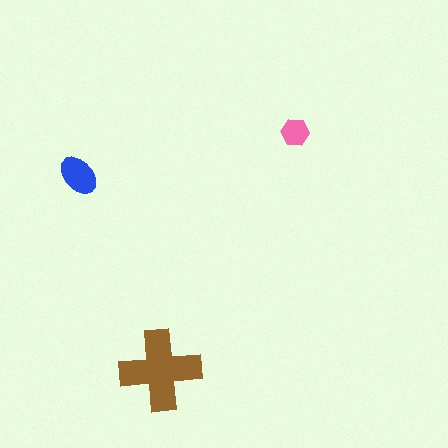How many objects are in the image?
There are 3 objects in the image.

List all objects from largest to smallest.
The brown cross, the blue ellipse, the pink hexagon.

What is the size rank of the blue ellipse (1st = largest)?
2nd.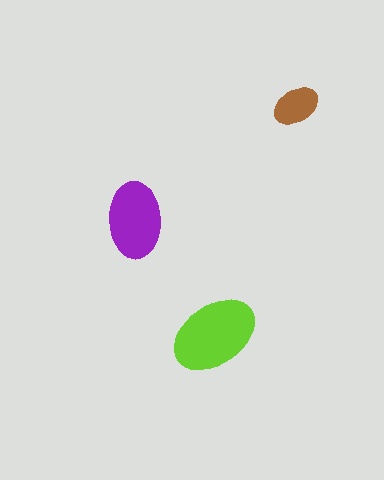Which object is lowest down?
The lime ellipse is bottommost.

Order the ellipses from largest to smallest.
the lime one, the purple one, the brown one.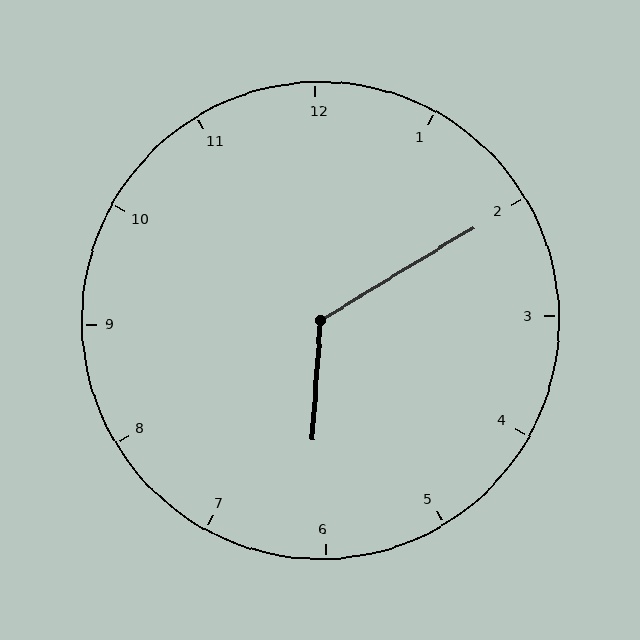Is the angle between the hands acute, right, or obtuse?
It is obtuse.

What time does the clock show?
6:10.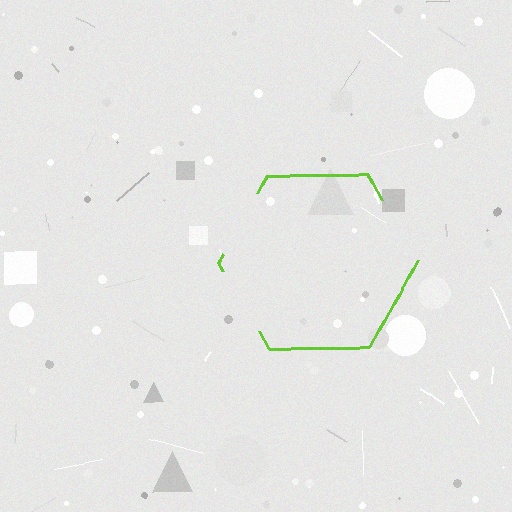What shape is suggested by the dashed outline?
The dashed outline suggests a hexagon.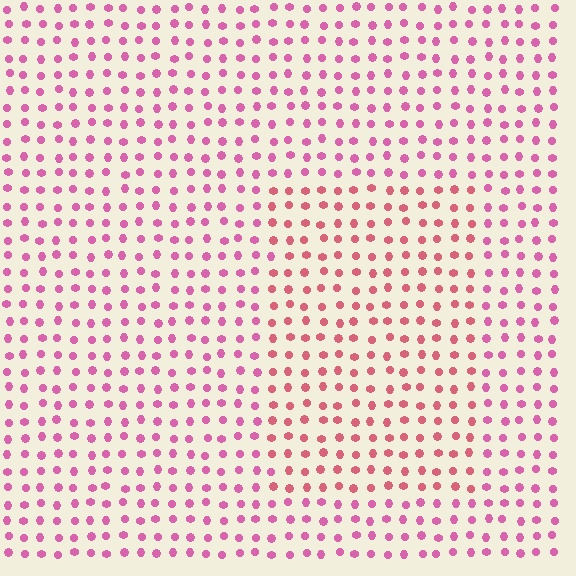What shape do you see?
I see a rectangle.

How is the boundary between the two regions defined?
The boundary is defined purely by a slight shift in hue (about 25 degrees). Spacing, size, and orientation are identical on both sides.